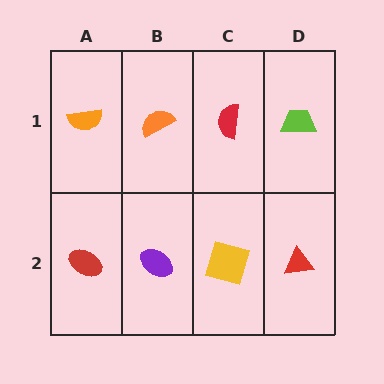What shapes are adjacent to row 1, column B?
A purple ellipse (row 2, column B), an orange semicircle (row 1, column A), a red semicircle (row 1, column C).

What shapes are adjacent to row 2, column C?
A red semicircle (row 1, column C), a purple ellipse (row 2, column B), a red triangle (row 2, column D).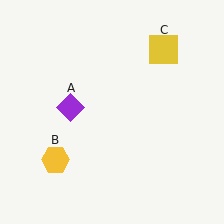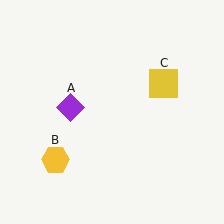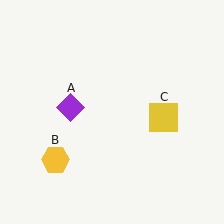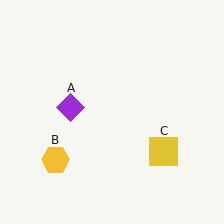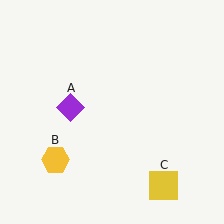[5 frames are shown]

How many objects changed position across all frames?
1 object changed position: yellow square (object C).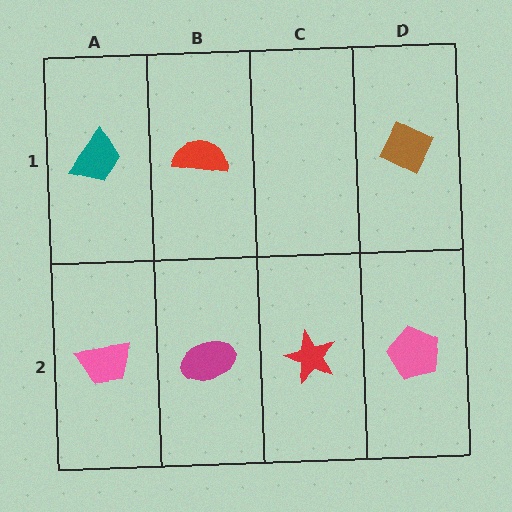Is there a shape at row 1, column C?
No, that cell is empty.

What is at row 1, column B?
A red semicircle.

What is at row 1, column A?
A teal trapezoid.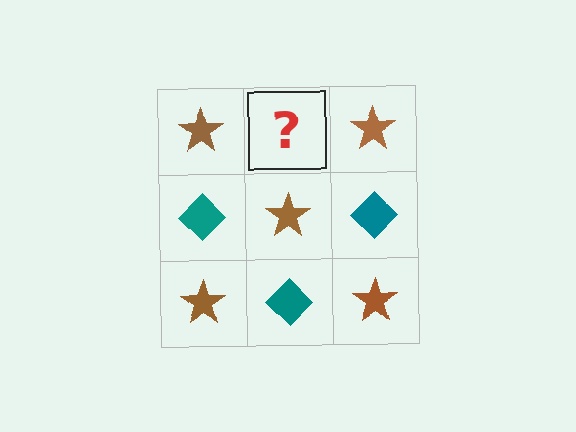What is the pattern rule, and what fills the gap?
The rule is that it alternates brown star and teal diamond in a checkerboard pattern. The gap should be filled with a teal diamond.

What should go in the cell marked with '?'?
The missing cell should contain a teal diamond.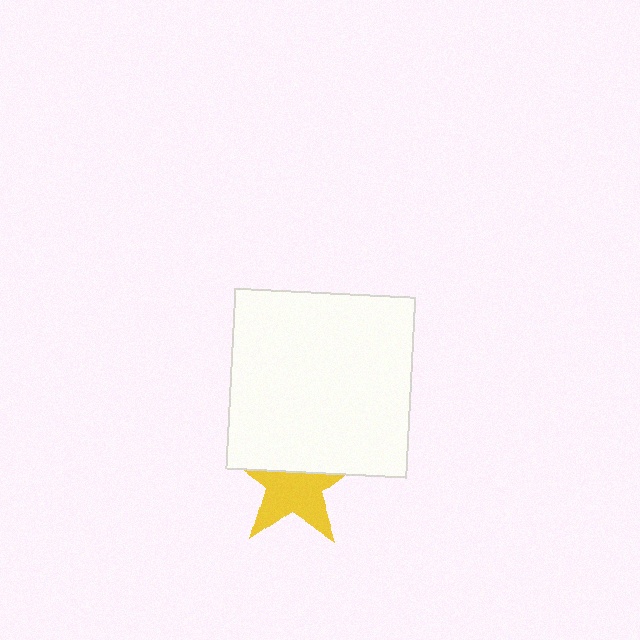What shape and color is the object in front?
The object in front is a white square.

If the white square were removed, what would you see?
You would see the complete yellow star.